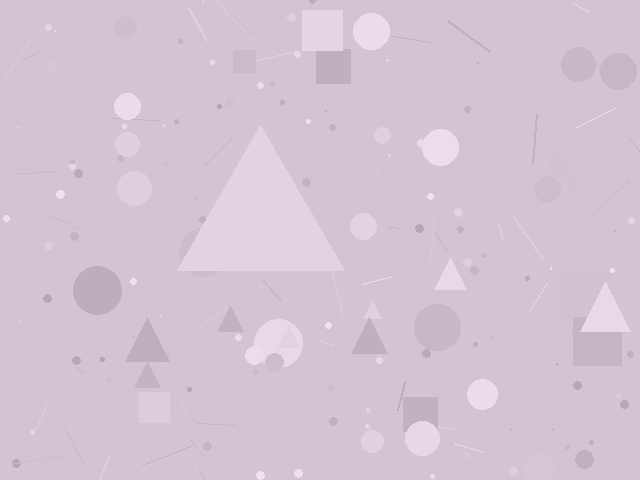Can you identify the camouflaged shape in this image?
The camouflaged shape is a triangle.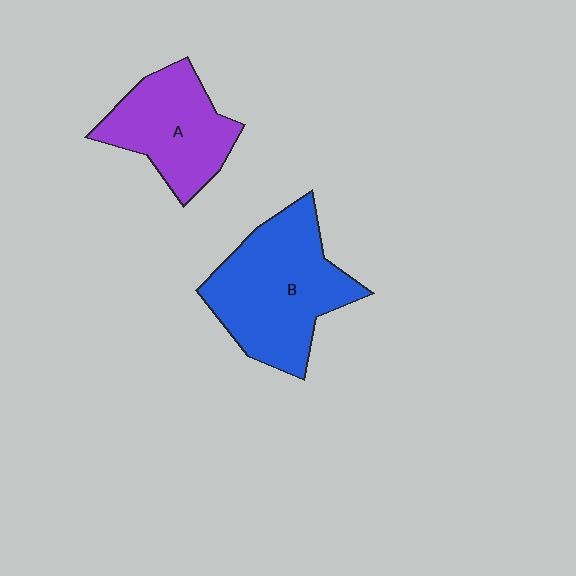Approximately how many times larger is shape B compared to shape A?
Approximately 1.4 times.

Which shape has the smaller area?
Shape A (purple).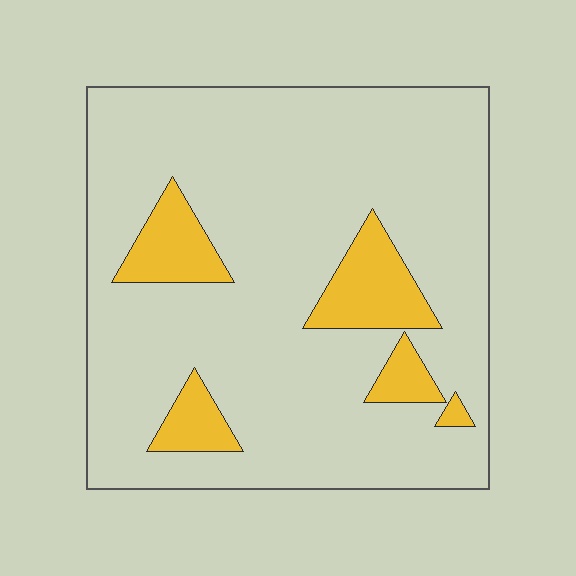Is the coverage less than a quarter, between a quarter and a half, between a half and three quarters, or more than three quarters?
Less than a quarter.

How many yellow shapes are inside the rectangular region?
5.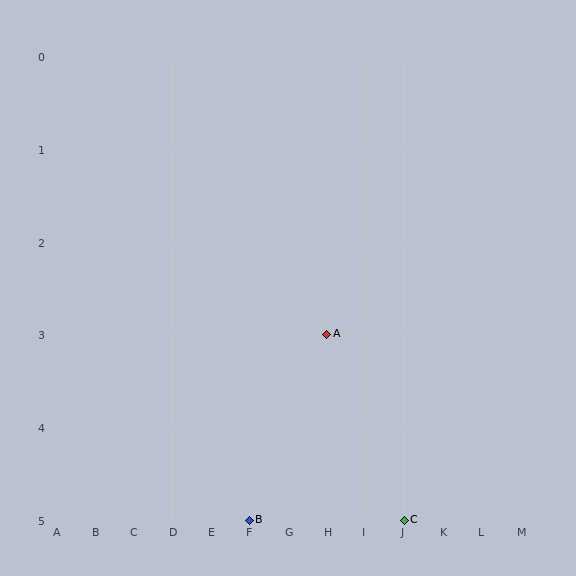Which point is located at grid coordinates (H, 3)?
Point A is at (H, 3).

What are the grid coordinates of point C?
Point C is at grid coordinates (J, 5).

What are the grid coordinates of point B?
Point B is at grid coordinates (F, 5).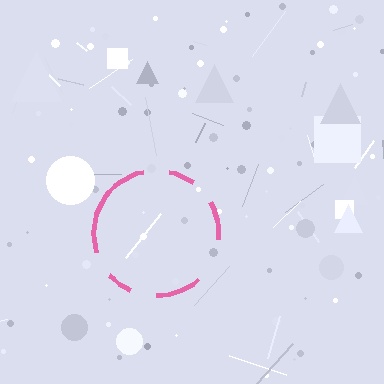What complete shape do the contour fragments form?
The contour fragments form a circle.